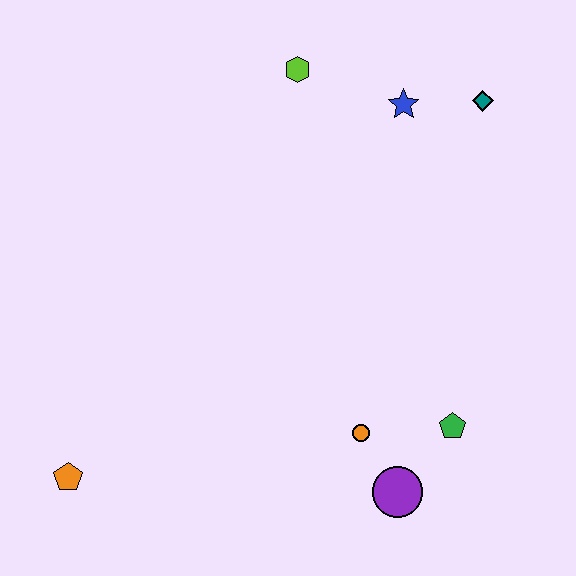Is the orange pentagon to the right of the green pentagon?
No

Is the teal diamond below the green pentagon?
No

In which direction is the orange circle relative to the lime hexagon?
The orange circle is below the lime hexagon.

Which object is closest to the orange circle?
The purple circle is closest to the orange circle.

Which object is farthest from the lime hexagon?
The orange pentagon is farthest from the lime hexagon.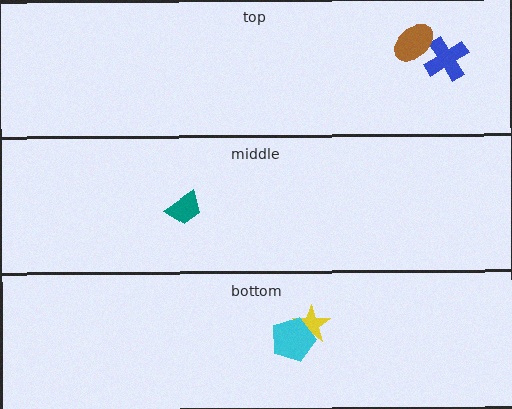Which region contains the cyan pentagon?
The bottom region.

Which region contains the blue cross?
The top region.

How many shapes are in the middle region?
1.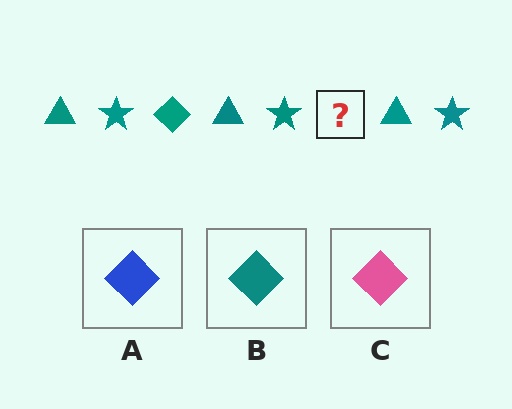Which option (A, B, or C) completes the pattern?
B.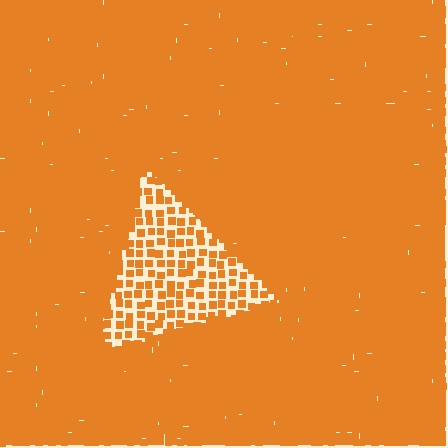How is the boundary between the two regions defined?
The boundary is defined by a change in element density (approximately 2.9x ratio). All elements are the same color, size, and shape.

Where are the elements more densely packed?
The elements are more densely packed outside the triangle boundary.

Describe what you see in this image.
The image contains small orange elements arranged at two different densities. A triangle-shaped region is visible where the elements are less densely packed than the surrounding area.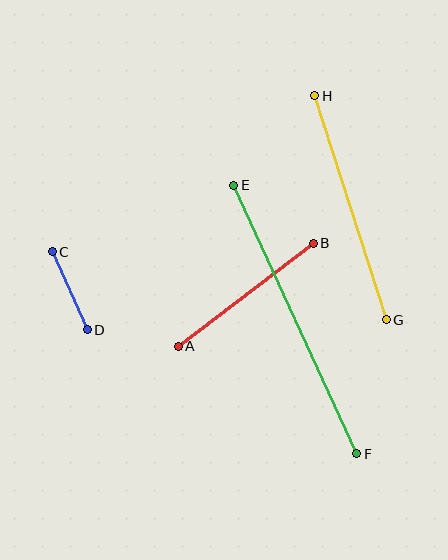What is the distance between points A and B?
The distance is approximately 170 pixels.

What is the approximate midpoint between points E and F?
The midpoint is at approximately (295, 320) pixels.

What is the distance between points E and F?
The distance is approximately 295 pixels.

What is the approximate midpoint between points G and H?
The midpoint is at approximately (351, 208) pixels.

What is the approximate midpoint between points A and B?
The midpoint is at approximately (246, 295) pixels.